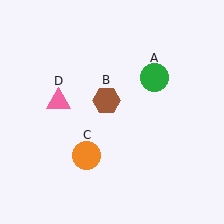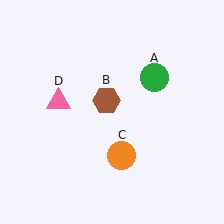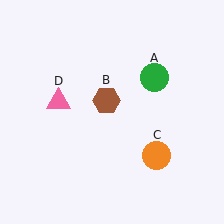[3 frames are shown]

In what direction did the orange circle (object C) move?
The orange circle (object C) moved right.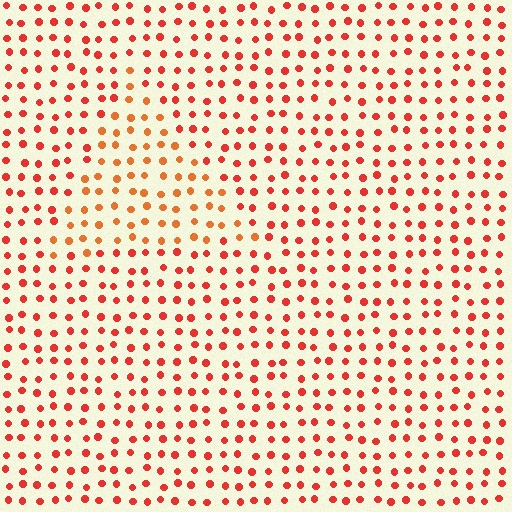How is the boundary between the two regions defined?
The boundary is defined purely by a slight shift in hue (about 22 degrees). Spacing, size, and orientation are identical on both sides.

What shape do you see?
I see a triangle.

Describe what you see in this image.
The image is filled with small red elements in a uniform arrangement. A triangle-shaped region is visible where the elements are tinted to a slightly different hue, forming a subtle color boundary.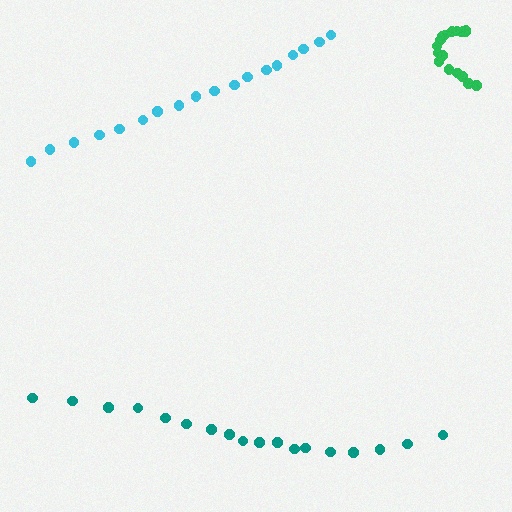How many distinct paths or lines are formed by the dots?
There are 3 distinct paths.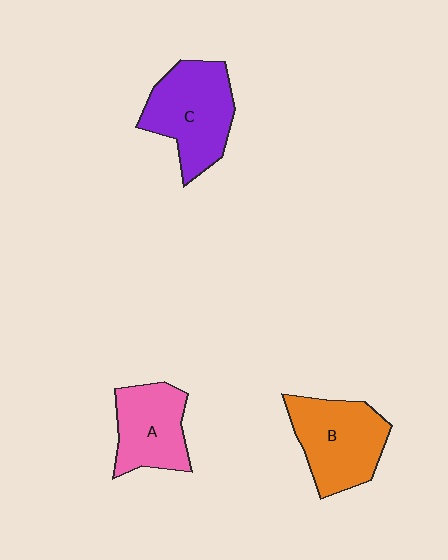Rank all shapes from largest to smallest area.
From largest to smallest: C (purple), B (orange), A (pink).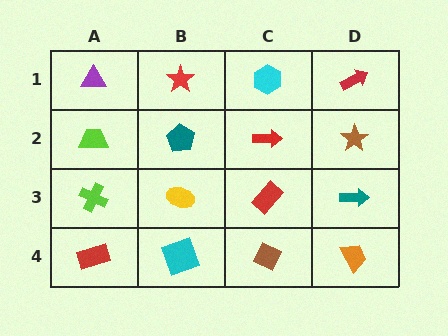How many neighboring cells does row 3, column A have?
3.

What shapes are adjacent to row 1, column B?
A teal pentagon (row 2, column B), a purple triangle (row 1, column A), a cyan hexagon (row 1, column C).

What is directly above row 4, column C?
A red rectangle.